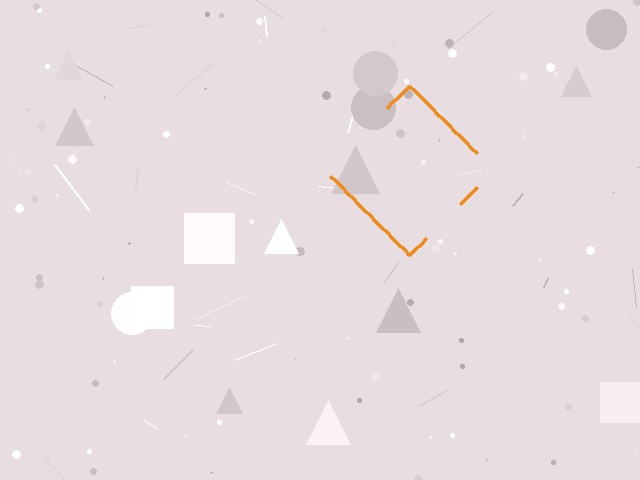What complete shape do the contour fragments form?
The contour fragments form a diamond.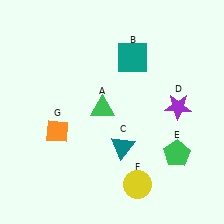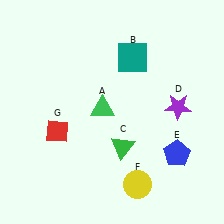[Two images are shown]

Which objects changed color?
C changed from teal to green. E changed from green to blue. G changed from orange to red.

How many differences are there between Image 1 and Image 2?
There are 3 differences between the two images.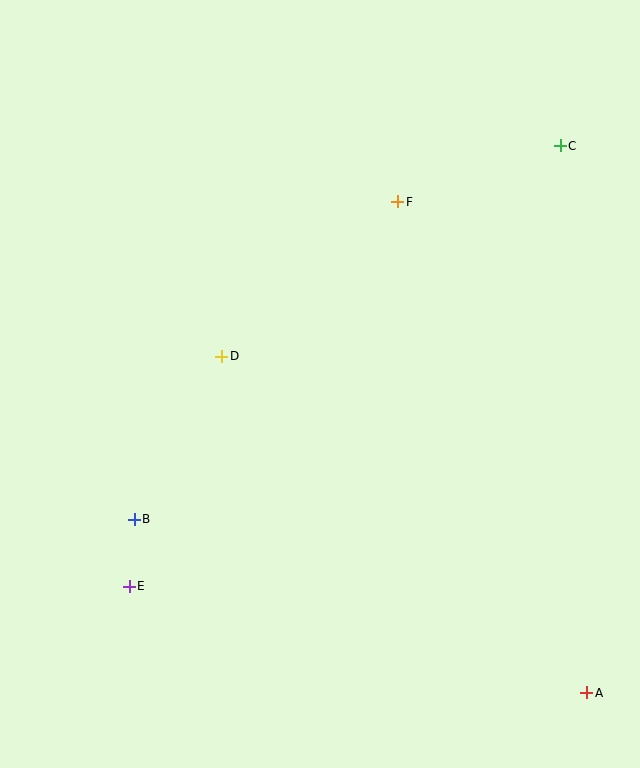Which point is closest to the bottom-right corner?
Point A is closest to the bottom-right corner.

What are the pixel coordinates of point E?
Point E is at (129, 586).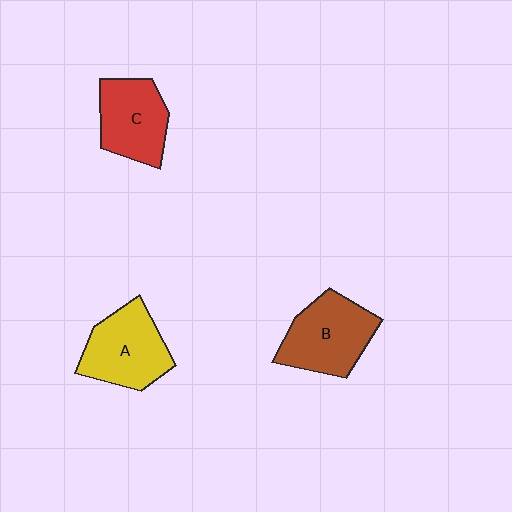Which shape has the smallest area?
Shape C (red).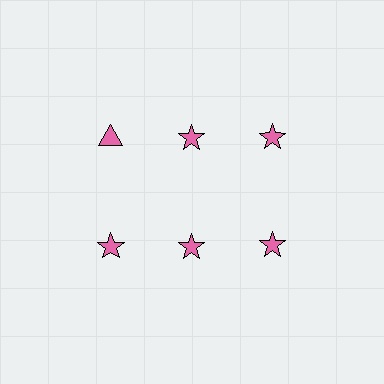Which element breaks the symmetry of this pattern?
The pink triangle in the top row, leftmost column breaks the symmetry. All other shapes are pink stars.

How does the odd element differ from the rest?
It has a different shape: triangle instead of star.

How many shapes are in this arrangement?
There are 6 shapes arranged in a grid pattern.